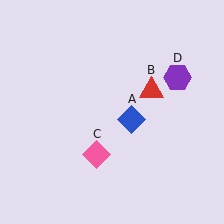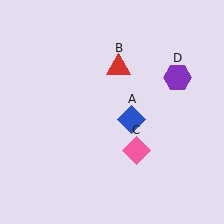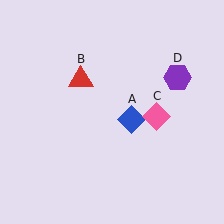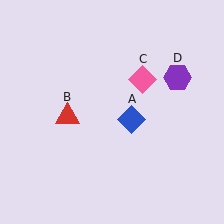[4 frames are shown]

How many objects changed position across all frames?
2 objects changed position: red triangle (object B), pink diamond (object C).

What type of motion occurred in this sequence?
The red triangle (object B), pink diamond (object C) rotated counterclockwise around the center of the scene.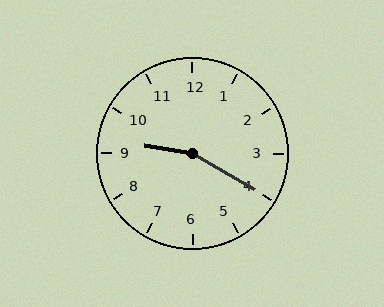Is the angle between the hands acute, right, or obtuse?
It is obtuse.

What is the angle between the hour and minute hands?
Approximately 160 degrees.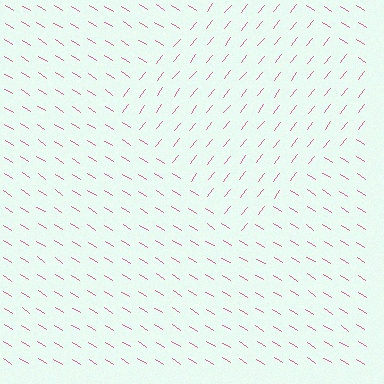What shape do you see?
I see a diamond.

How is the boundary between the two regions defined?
The boundary is defined purely by a change in line orientation (approximately 84 degrees difference). All lines are the same color and thickness.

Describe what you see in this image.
The image is filled with small pink line segments. A diamond region in the image has lines oriented differently from the surrounding lines, creating a visible texture boundary.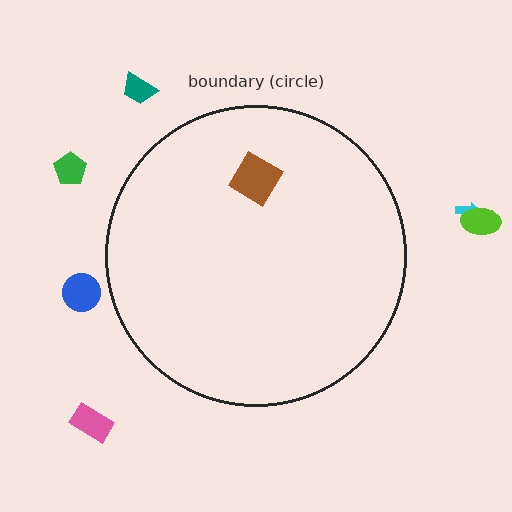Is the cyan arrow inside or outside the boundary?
Outside.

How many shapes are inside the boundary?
1 inside, 6 outside.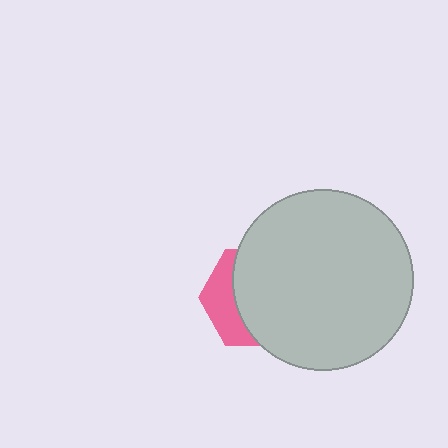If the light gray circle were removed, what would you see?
You would see the complete pink hexagon.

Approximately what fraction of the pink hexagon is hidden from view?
Roughly 68% of the pink hexagon is hidden behind the light gray circle.